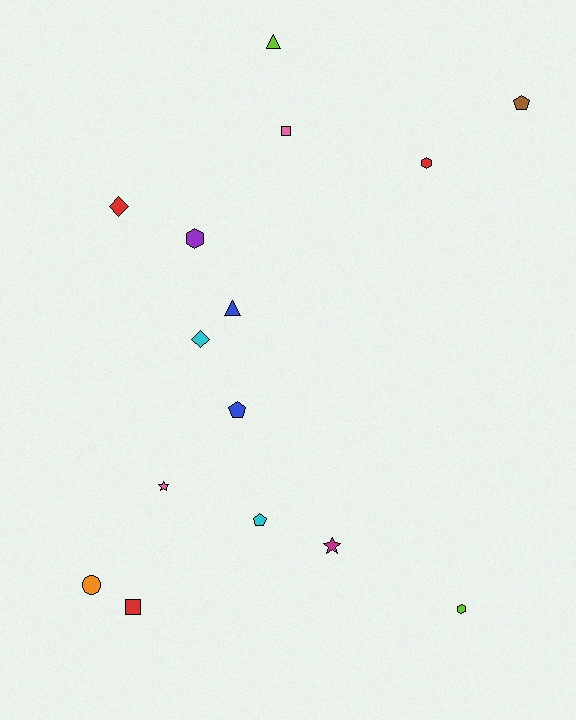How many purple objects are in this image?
There is 1 purple object.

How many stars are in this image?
There are 2 stars.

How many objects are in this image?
There are 15 objects.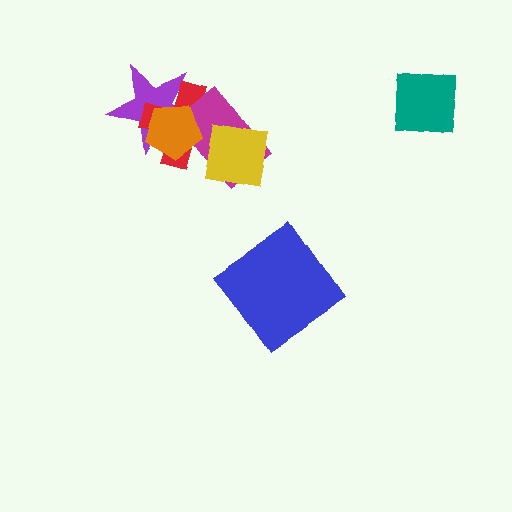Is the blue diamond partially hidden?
No, no other shape covers it.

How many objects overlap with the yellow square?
2 objects overlap with the yellow square.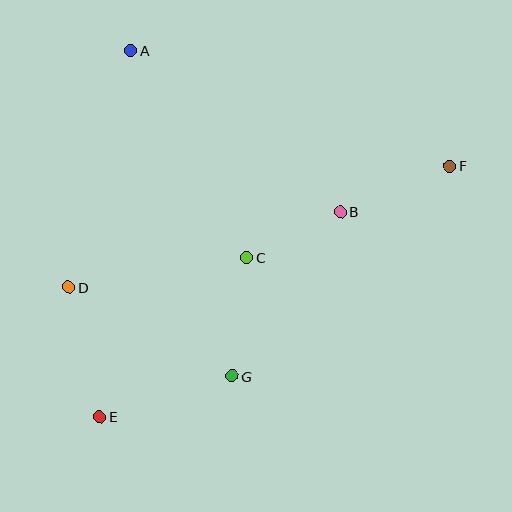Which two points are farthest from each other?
Points E and F are farthest from each other.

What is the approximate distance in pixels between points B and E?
The distance between B and E is approximately 316 pixels.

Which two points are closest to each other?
Points B and C are closest to each other.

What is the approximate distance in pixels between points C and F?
The distance between C and F is approximately 223 pixels.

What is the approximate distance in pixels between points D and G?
The distance between D and G is approximately 186 pixels.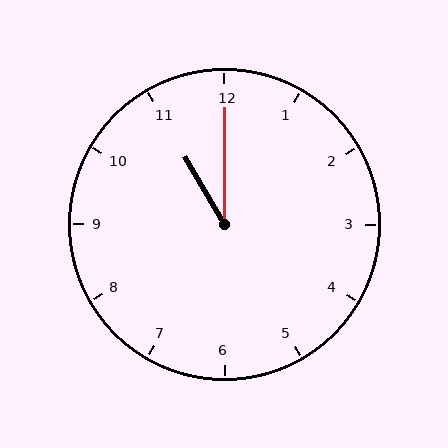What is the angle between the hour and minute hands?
Approximately 30 degrees.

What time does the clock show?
11:00.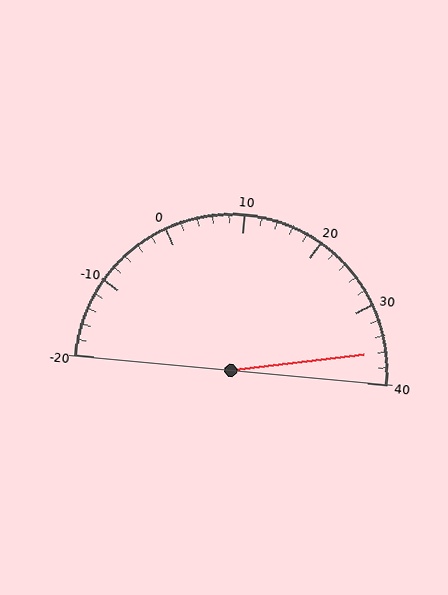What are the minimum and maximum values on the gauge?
The gauge ranges from -20 to 40.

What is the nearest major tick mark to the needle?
The nearest major tick mark is 40.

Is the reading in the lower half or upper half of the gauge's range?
The reading is in the upper half of the range (-20 to 40).